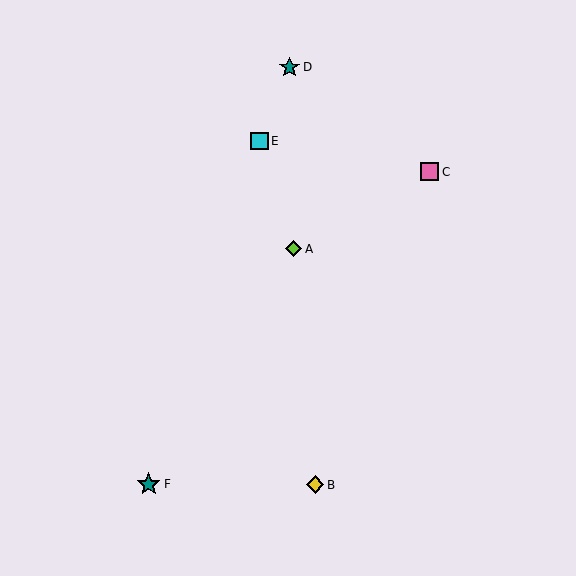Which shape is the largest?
The teal star (labeled F) is the largest.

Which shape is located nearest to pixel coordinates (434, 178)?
The pink square (labeled C) at (430, 172) is nearest to that location.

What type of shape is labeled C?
Shape C is a pink square.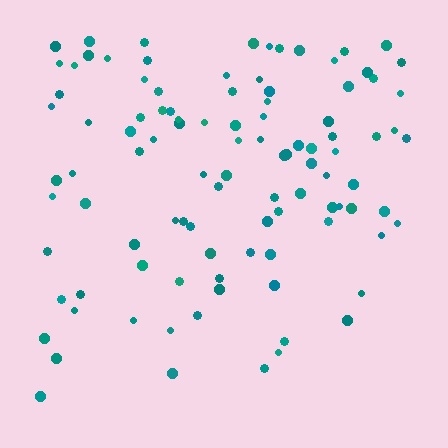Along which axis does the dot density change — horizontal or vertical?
Vertical.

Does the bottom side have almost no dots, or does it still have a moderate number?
Still a moderate number, just noticeably fewer than the top.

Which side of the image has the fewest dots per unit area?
The bottom.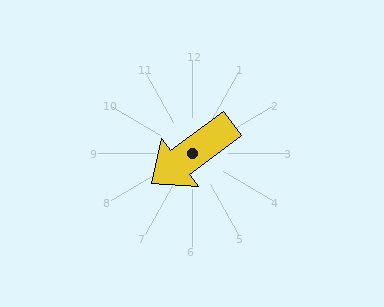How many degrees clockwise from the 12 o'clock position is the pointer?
Approximately 233 degrees.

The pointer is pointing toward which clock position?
Roughly 8 o'clock.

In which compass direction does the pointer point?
Southwest.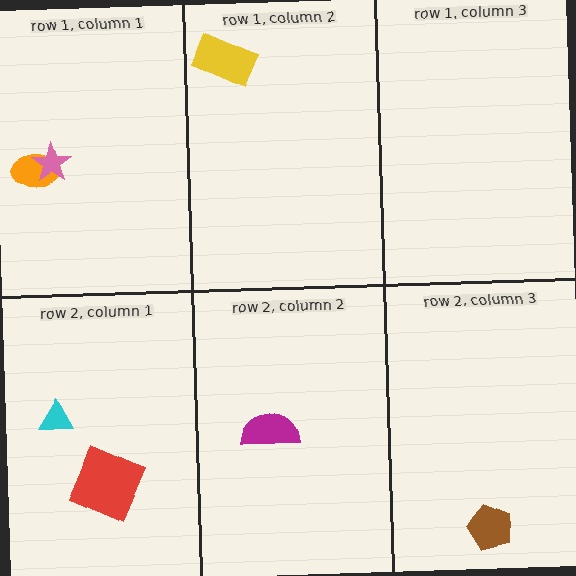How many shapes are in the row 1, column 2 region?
1.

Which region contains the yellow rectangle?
The row 1, column 2 region.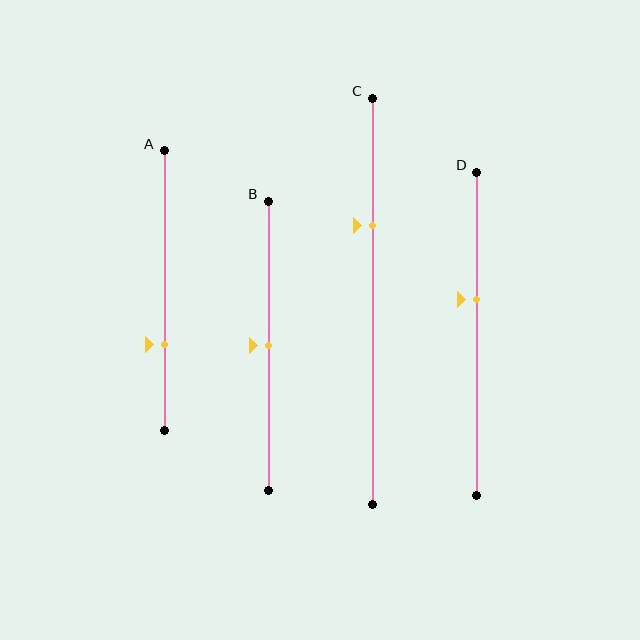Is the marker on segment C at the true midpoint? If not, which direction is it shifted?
No, the marker on segment C is shifted upward by about 19% of the segment length.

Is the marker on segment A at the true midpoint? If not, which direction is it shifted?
No, the marker on segment A is shifted downward by about 19% of the segment length.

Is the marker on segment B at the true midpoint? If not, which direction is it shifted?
Yes, the marker on segment B is at the true midpoint.